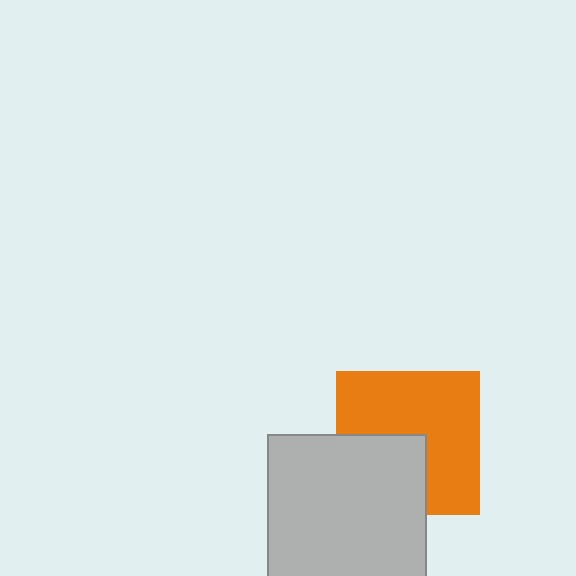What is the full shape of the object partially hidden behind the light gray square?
The partially hidden object is an orange square.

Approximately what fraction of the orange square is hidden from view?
Roughly 36% of the orange square is hidden behind the light gray square.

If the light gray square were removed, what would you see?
You would see the complete orange square.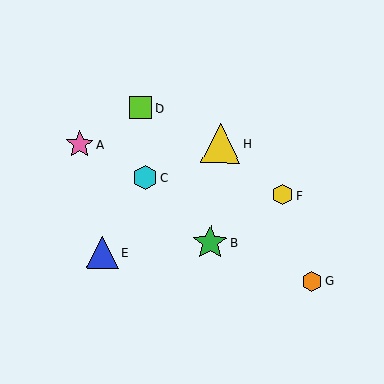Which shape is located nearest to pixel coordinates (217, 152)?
The yellow triangle (labeled H) at (221, 143) is nearest to that location.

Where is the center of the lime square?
The center of the lime square is at (141, 108).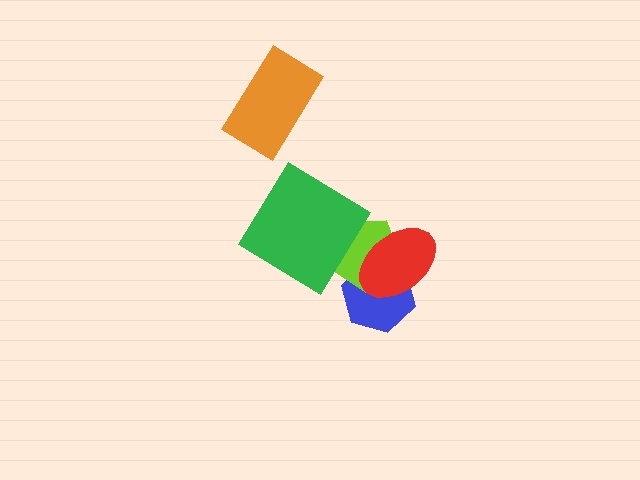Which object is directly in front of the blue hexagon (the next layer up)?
The lime pentagon is directly in front of the blue hexagon.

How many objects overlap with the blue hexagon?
2 objects overlap with the blue hexagon.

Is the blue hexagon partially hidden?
Yes, it is partially covered by another shape.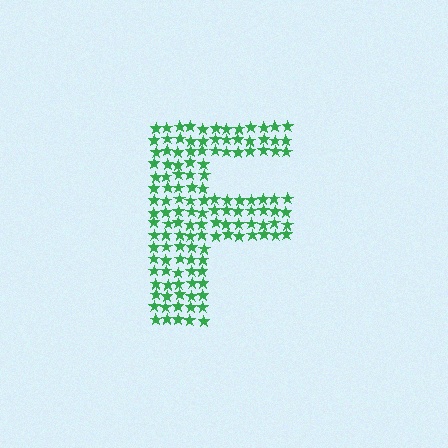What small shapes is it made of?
It is made of small stars.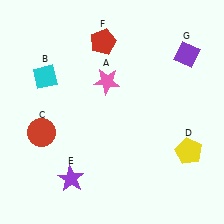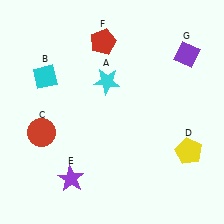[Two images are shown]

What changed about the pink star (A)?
In Image 1, A is pink. In Image 2, it changed to cyan.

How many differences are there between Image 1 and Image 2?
There is 1 difference between the two images.